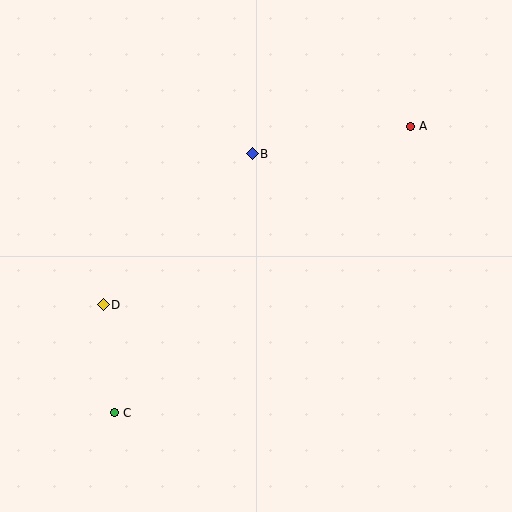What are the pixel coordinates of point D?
Point D is at (103, 305).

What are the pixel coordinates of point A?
Point A is at (411, 126).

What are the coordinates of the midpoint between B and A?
The midpoint between B and A is at (332, 140).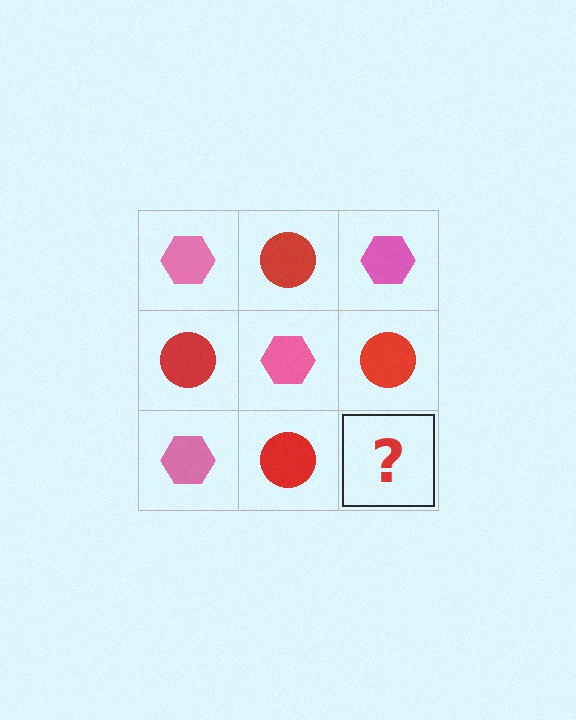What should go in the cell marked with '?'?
The missing cell should contain a pink hexagon.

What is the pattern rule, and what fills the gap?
The rule is that it alternates pink hexagon and red circle in a checkerboard pattern. The gap should be filled with a pink hexagon.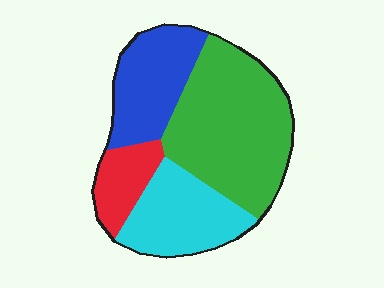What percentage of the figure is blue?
Blue takes up about one fifth (1/5) of the figure.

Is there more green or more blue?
Green.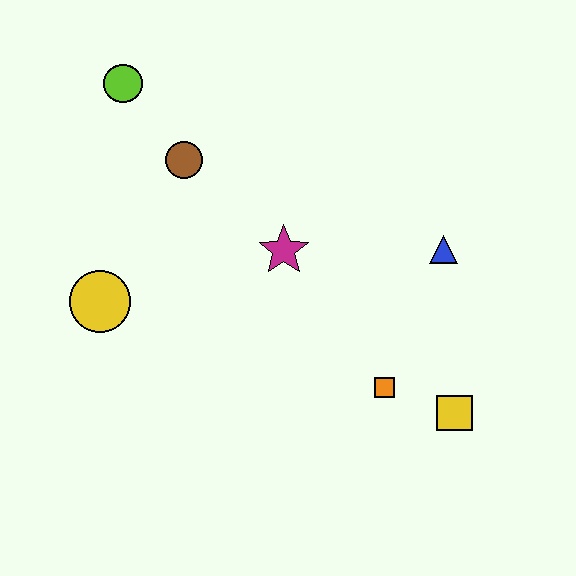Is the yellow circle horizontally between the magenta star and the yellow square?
No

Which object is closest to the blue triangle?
The orange square is closest to the blue triangle.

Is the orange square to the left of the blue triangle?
Yes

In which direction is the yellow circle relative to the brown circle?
The yellow circle is below the brown circle.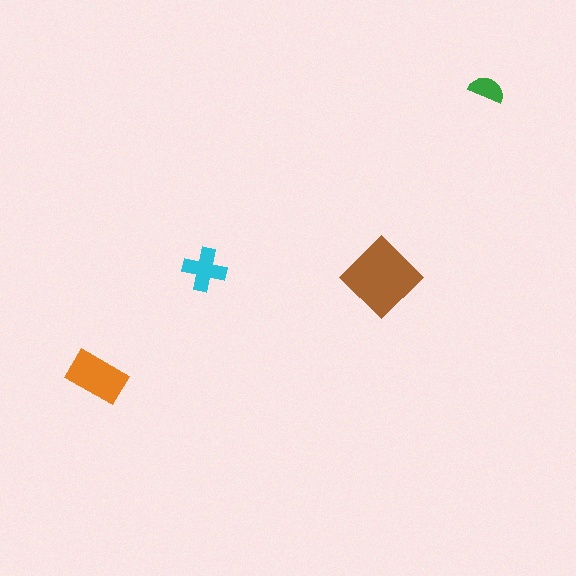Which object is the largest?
The brown diamond.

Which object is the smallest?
The green semicircle.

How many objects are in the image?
There are 4 objects in the image.